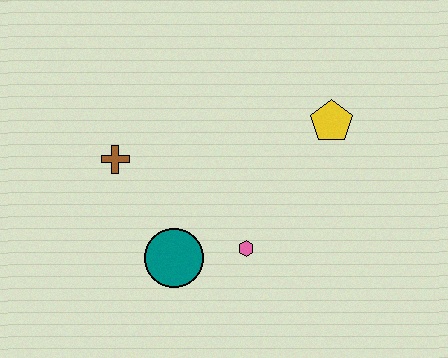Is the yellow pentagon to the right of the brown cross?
Yes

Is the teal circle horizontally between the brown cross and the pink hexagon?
Yes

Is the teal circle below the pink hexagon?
Yes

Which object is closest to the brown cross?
The teal circle is closest to the brown cross.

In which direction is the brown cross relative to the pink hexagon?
The brown cross is to the left of the pink hexagon.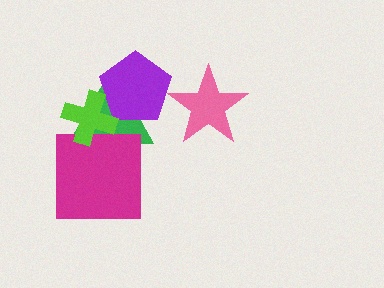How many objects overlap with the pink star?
0 objects overlap with the pink star.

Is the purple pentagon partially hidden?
Yes, it is partially covered by another shape.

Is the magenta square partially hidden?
Yes, it is partially covered by another shape.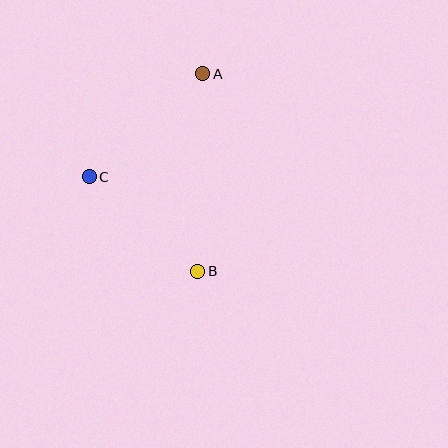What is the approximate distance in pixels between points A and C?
The distance between A and C is approximately 153 pixels.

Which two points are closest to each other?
Points B and C are closest to each other.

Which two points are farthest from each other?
Points A and B are farthest from each other.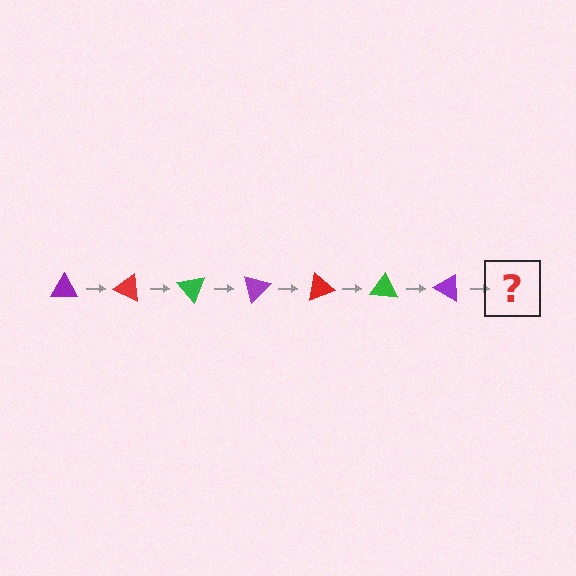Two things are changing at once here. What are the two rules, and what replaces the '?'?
The two rules are that it rotates 25 degrees each step and the color cycles through purple, red, and green. The '?' should be a red triangle, rotated 175 degrees from the start.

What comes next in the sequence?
The next element should be a red triangle, rotated 175 degrees from the start.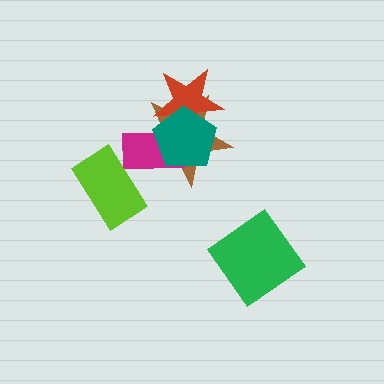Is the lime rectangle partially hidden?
No, no other shape covers it.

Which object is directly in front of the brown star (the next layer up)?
The magenta rectangle is directly in front of the brown star.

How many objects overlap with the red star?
3 objects overlap with the red star.